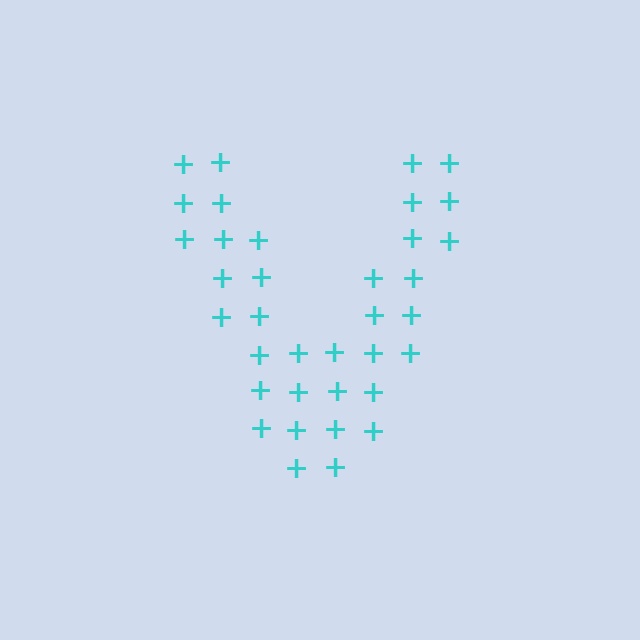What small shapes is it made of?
It is made of small plus signs.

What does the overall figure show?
The overall figure shows the letter V.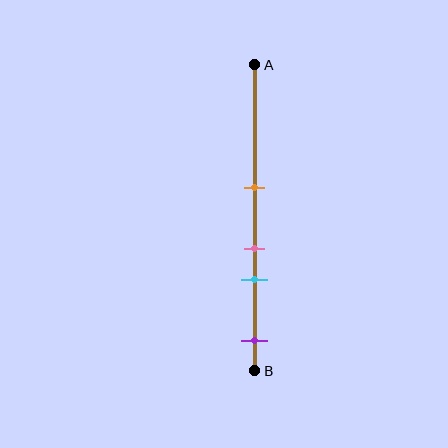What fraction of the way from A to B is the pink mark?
The pink mark is approximately 60% (0.6) of the way from A to B.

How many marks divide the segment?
There are 4 marks dividing the segment.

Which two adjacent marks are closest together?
The pink and cyan marks are the closest adjacent pair.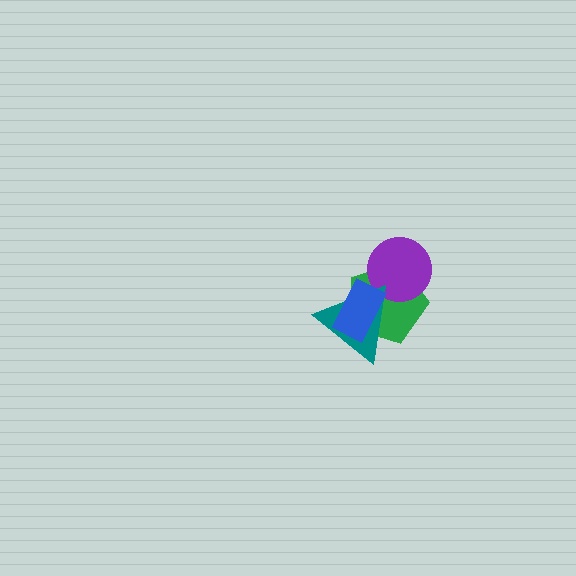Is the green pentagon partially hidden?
Yes, it is partially covered by another shape.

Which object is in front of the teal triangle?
The blue rectangle is in front of the teal triangle.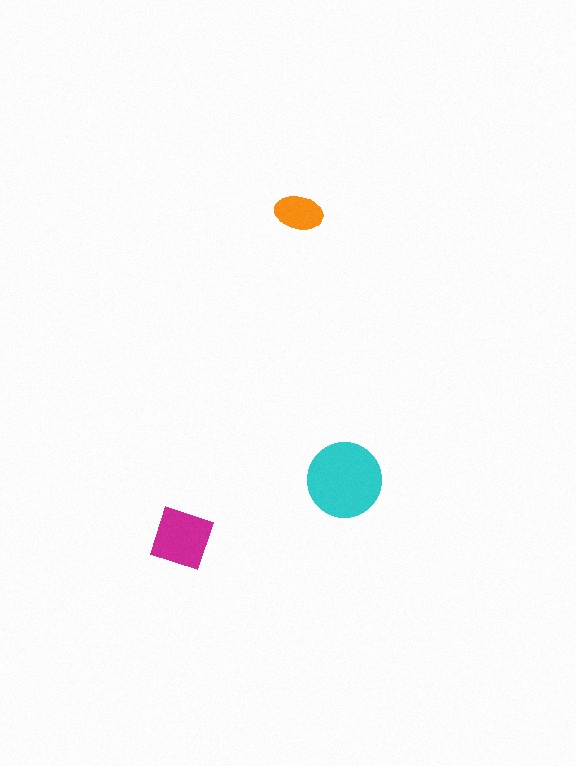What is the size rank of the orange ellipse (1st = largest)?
3rd.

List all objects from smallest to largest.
The orange ellipse, the magenta diamond, the cyan circle.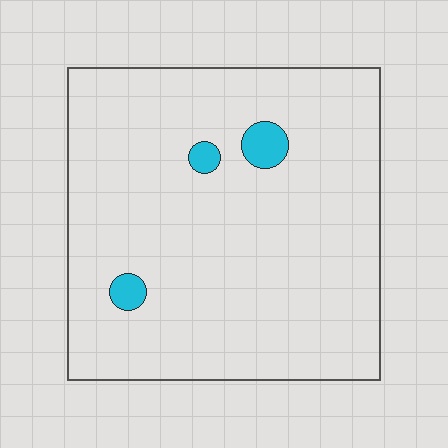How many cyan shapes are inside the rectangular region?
3.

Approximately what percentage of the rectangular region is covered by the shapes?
Approximately 5%.